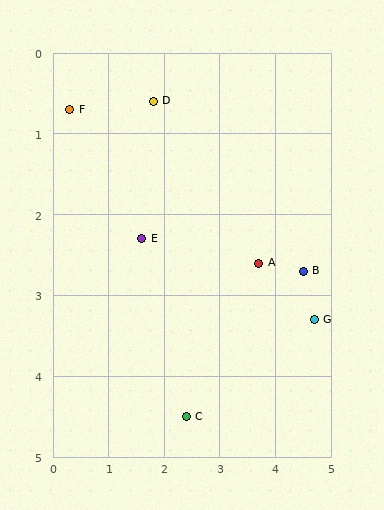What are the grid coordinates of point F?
Point F is at approximately (0.3, 0.7).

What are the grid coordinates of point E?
Point E is at approximately (1.6, 2.3).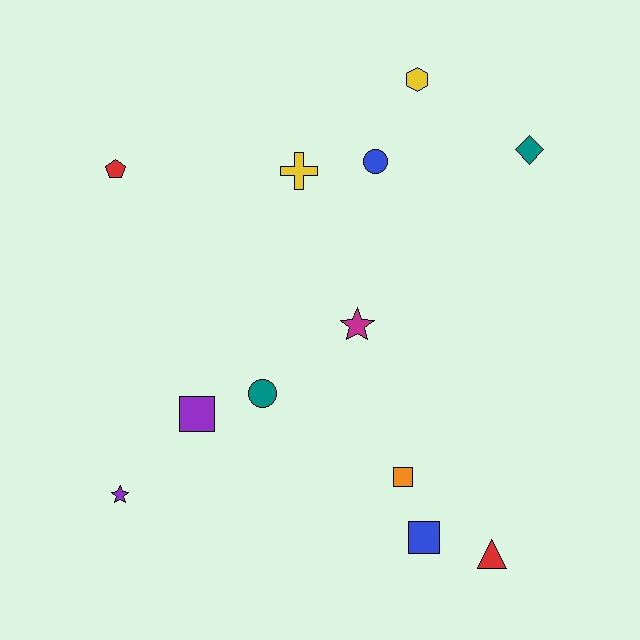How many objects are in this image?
There are 12 objects.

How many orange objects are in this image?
There is 1 orange object.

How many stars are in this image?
There are 2 stars.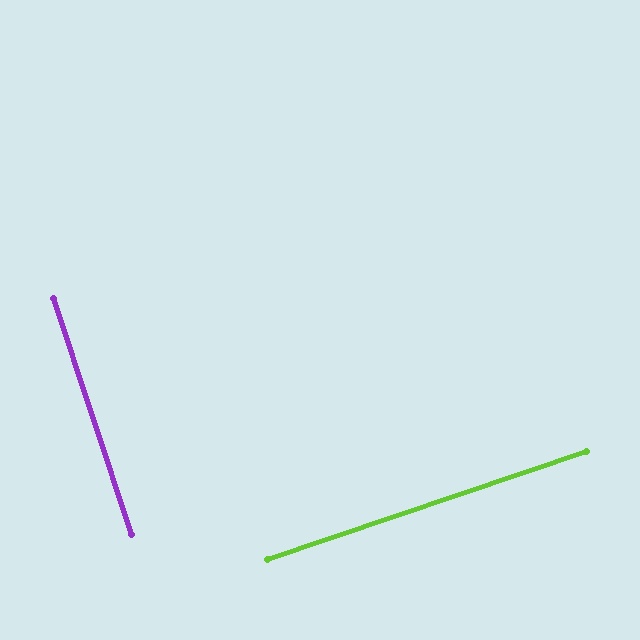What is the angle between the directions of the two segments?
Approximately 89 degrees.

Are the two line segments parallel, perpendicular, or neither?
Perpendicular — they meet at approximately 89°.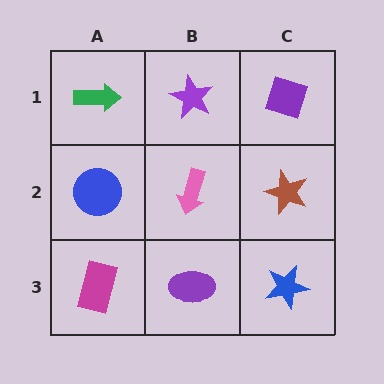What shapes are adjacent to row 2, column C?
A purple diamond (row 1, column C), a blue star (row 3, column C), a pink arrow (row 2, column B).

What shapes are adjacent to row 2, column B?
A purple star (row 1, column B), a purple ellipse (row 3, column B), a blue circle (row 2, column A), a brown star (row 2, column C).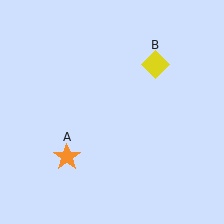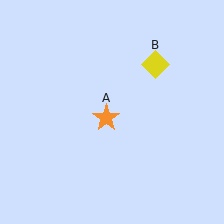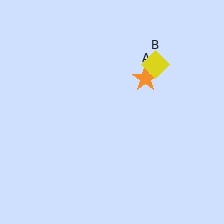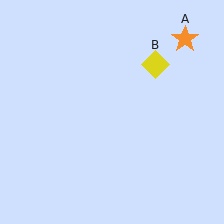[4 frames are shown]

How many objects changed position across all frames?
1 object changed position: orange star (object A).